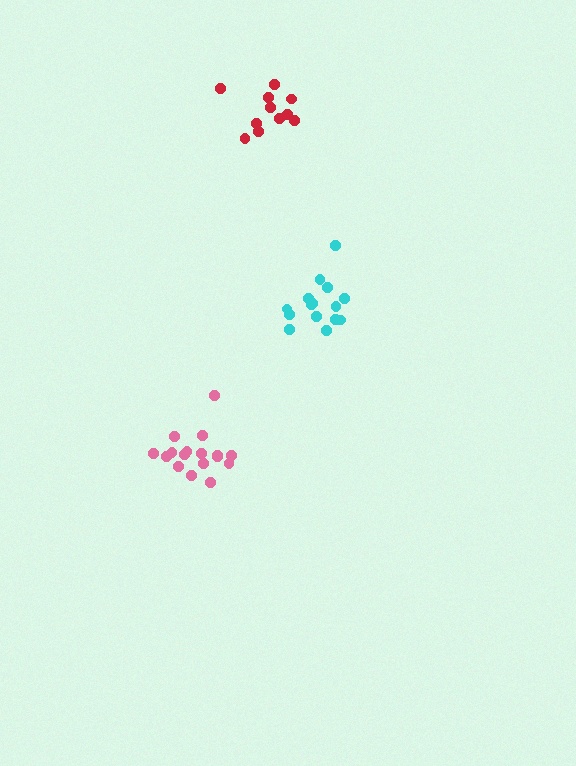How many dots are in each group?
Group 1: 17 dots, Group 2: 11 dots, Group 3: 15 dots (43 total).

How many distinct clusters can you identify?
There are 3 distinct clusters.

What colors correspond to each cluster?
The clusters are colored: pink, red, cyan.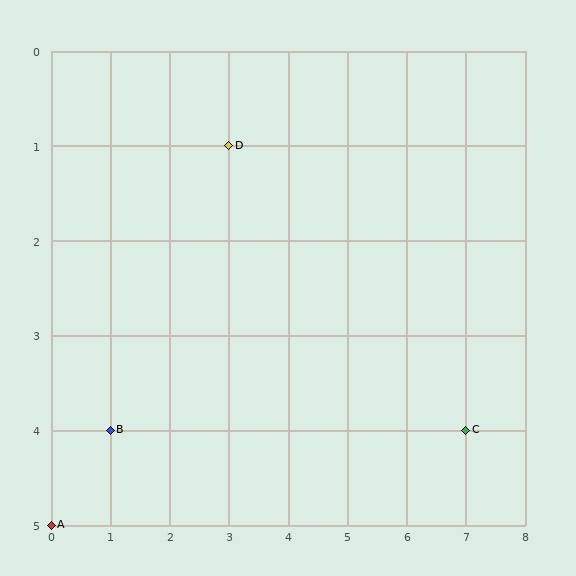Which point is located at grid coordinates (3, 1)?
Point D is at (3, 1).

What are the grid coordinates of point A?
Point A is at grid coordinates (0, 5).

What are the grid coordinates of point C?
Point C is at grid coordinates (7, 4).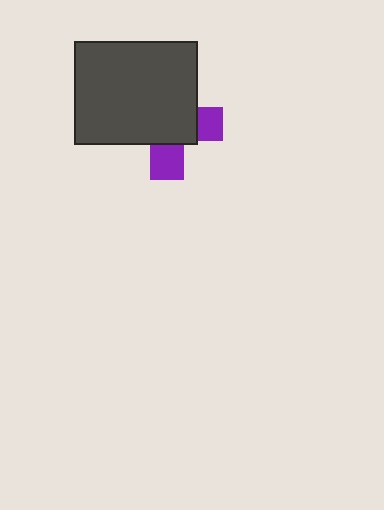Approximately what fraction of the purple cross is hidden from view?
Roughly 68% of the purple cross is hidden behind the dark gray rectangle.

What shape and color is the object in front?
The object in front is a dark gray rectangle.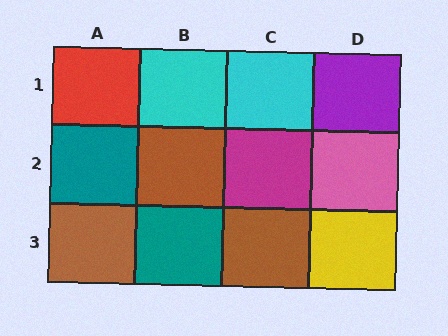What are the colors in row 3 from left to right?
Brown, teal, brown, yellow.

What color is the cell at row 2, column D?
Pink.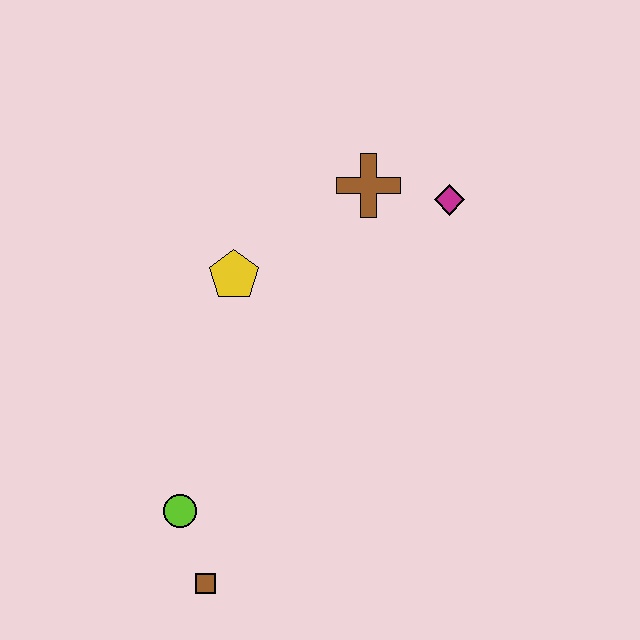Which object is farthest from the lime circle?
The magenta diamond is farthest from the lime circle.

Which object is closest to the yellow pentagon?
The brown cross is closest to the yellow pentagon.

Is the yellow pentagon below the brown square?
No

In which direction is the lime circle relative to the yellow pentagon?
The lime circle is below the yellow pentagon.